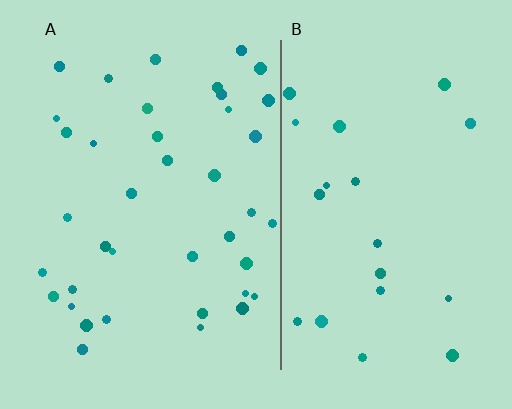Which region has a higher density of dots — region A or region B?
A (the left).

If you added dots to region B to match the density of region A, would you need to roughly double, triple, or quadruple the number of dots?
Approximately double.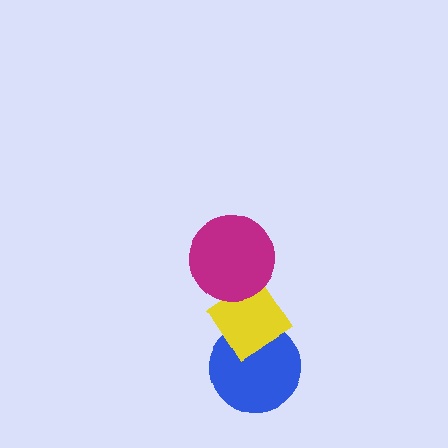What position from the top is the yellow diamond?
The yellow diamond is 2nd from the top.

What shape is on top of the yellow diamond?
The magenta circle is on top of the yellow diamond.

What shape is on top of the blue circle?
The yellow diamond is on top of the blue circle.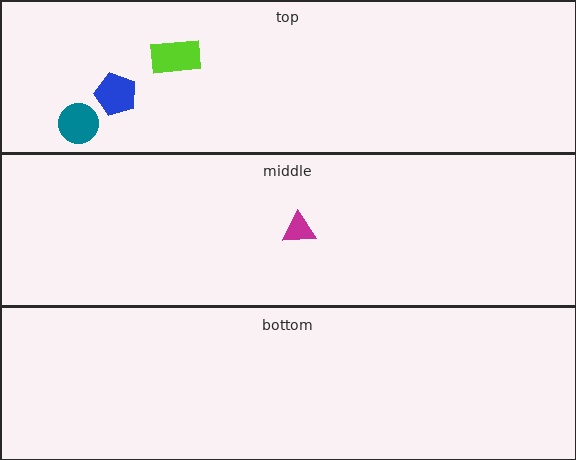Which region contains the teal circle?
The top region.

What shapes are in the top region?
The lime rectangle, the blue pentagon, the teal circle.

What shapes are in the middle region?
The magenta triangle.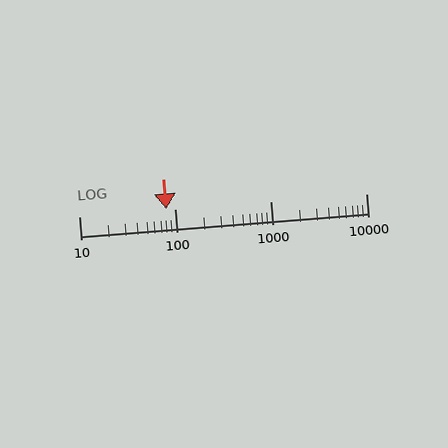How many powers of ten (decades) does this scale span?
The scale spans 3 decades, from 10 to 10000.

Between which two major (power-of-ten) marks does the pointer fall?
The pointer is between 10 and 100.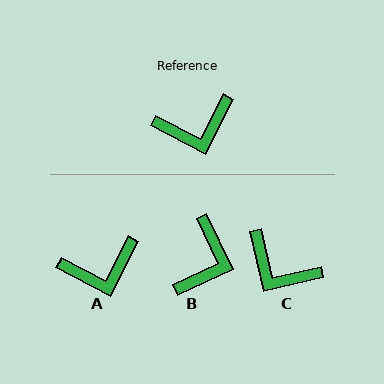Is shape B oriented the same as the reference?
No, it is off by about 52 degrees.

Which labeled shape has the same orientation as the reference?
A.